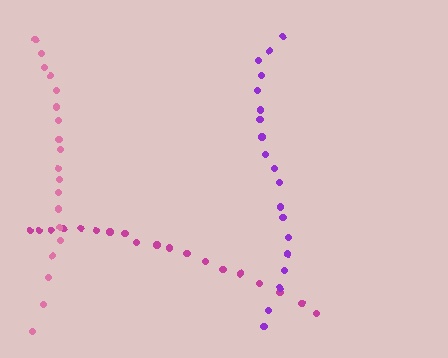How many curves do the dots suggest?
There are 3 distinct paths.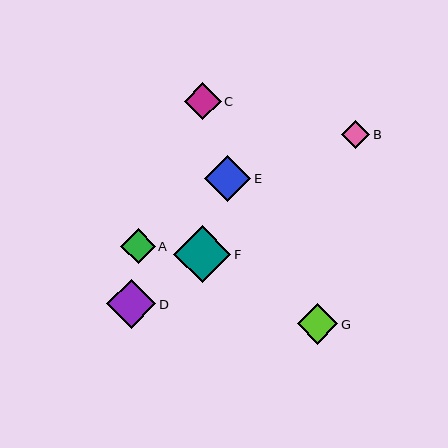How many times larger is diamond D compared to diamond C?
Diamond D is approximately 1.4 times the size of diamond C.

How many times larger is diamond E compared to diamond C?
Diamond E is approximately 1.3 times the size of diamond C.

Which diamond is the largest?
Diamond F is the largest with a size of approximately 57 pixels.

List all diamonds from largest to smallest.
From largest to smallest: F, D, E, G, C, A, B.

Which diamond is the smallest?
Diamond B is the smallest with a size of approximately 28 pixels.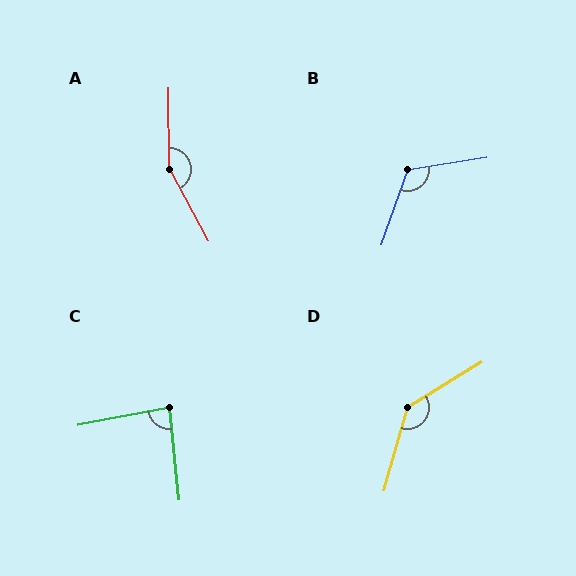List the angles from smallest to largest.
C (85°), B (118°), D (137°), A (152°).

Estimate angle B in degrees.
Approximately 118 degrees.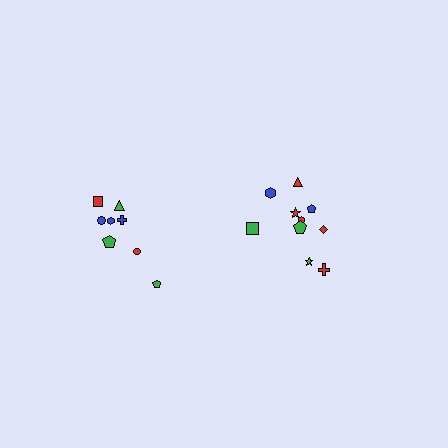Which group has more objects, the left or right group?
The right group.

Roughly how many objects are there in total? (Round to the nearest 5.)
Roughly 20 objects in total.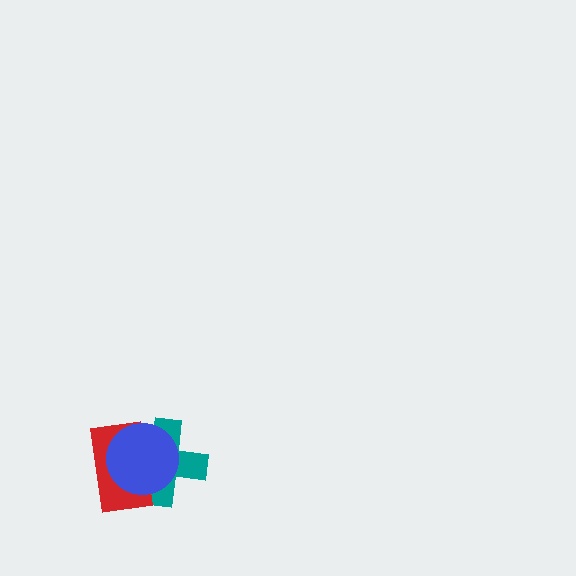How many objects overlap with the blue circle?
2 objects overlap with the blue circle.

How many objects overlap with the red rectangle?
2 objects overlap with the red rectangle.